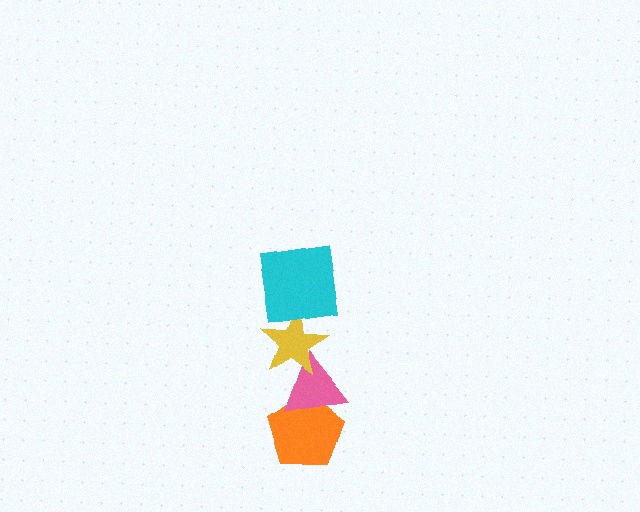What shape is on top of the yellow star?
The cyan square is on top of the yellow star.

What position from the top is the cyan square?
The cyan square is 1st from the top.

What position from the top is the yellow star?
The yellow star is 2nd from the top.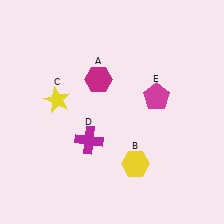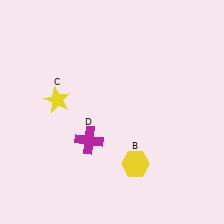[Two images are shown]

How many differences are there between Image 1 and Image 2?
There are 2 differences between the two images.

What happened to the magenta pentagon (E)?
The magenta pentagon (E) was removed in Image 2. It was in the top-right area of Image 1.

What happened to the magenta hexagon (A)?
The magenta hexagon (A) was removed in Image 2. It was in the top-left area of Image 1.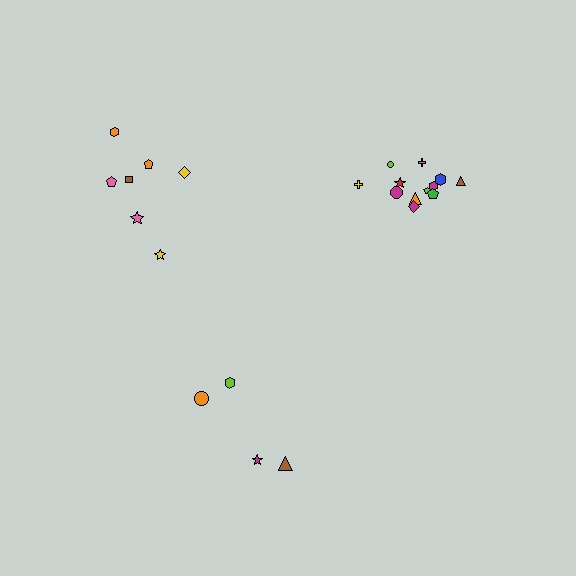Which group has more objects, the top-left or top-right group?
The top-right group.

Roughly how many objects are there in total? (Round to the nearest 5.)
Roughly 25 objects in total.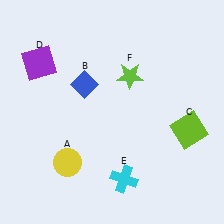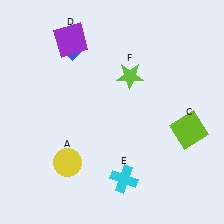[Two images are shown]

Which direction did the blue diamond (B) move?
The blue diamond (B) moved up.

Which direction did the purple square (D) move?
The purple square (D) moved right.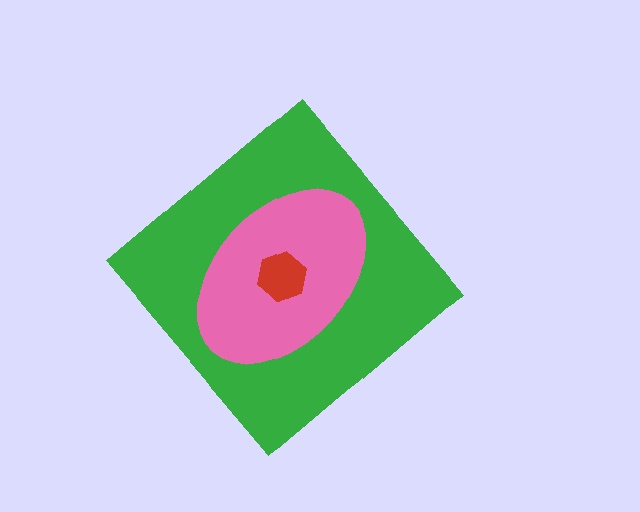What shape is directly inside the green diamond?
The pink ellipse.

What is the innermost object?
The red hexagon.